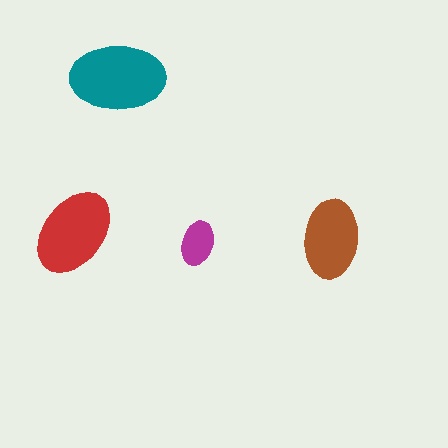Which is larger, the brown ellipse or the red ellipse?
The red one.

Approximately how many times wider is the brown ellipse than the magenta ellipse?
About 1.5 times wider.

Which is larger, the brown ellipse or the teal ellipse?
The teal one.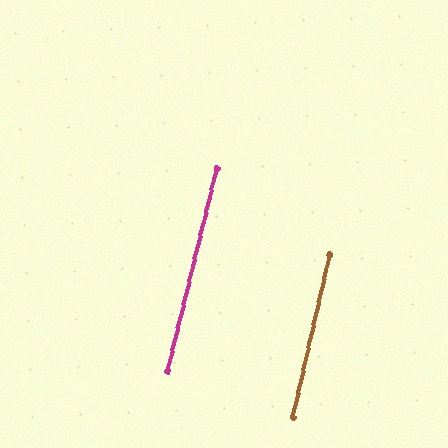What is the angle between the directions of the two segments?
Approximately 1 degree.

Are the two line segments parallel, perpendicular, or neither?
Parallel — their directions differ by only 0.8°.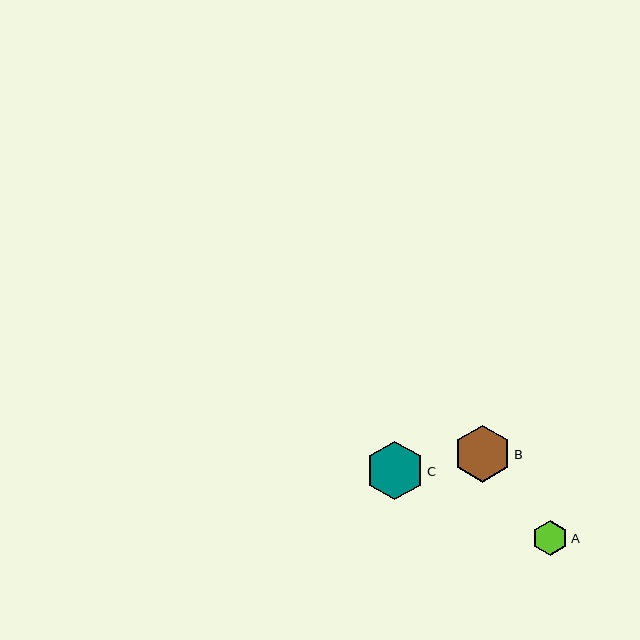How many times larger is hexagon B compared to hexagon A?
Hexagon B is approximately 1.6 times the size of hexagon A.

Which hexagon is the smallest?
Hexagon A is the smallest with a size of approximately 35 pixels.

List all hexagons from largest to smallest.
From largest to smallest: C, B, A.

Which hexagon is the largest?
Hexagon C is the largest with a size of approximately 59 pixels.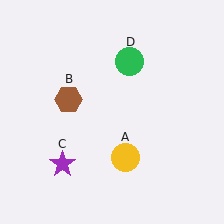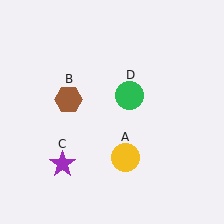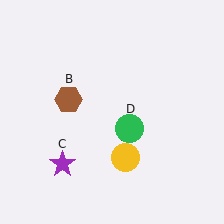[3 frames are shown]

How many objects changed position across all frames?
1 object changed position: green circle (object D).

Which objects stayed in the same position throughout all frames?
Yellow circle (object A) and brown hexagon (object B) and purple star (object C) remained stationary.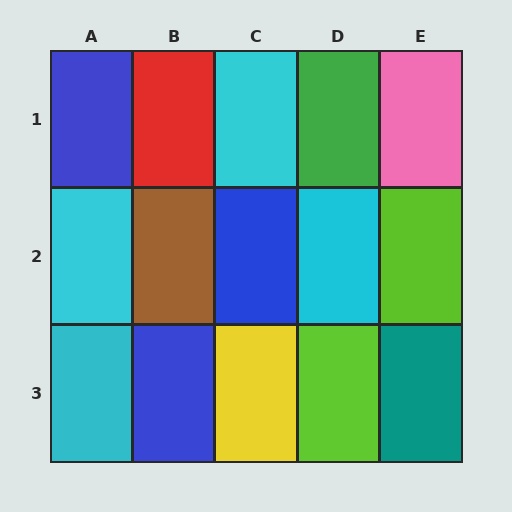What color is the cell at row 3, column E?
Teal.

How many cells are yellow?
1 cell is yellow.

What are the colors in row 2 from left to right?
Cyan, brown, blue, cyan, lime.